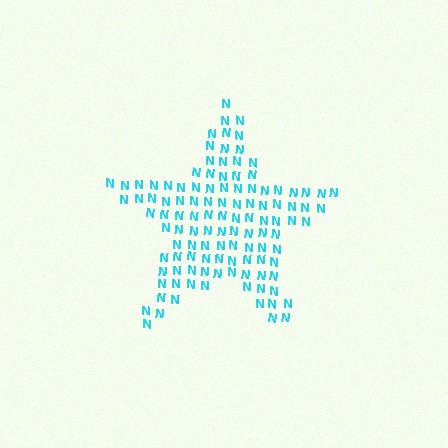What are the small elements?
The small elements are letter N's.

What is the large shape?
The large shape is a star.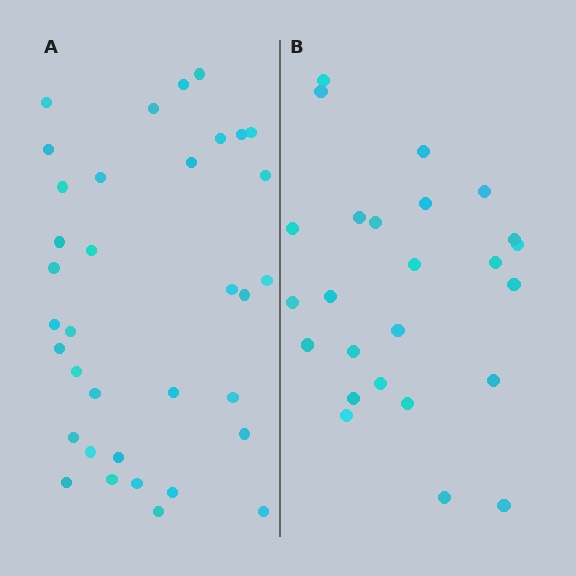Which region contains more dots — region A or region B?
Region A (the left region) has more dots.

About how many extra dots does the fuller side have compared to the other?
Region A has roughly 10 or so more dots than region B.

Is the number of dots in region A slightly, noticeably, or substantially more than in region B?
Region A has noticeably more, but not dramatically so. The ratio is roughly 1.4 to 1.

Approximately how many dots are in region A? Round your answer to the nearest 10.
About 40 dots. (The exact count is 35, which rounds to 40.)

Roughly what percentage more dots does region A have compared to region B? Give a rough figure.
About 40% more.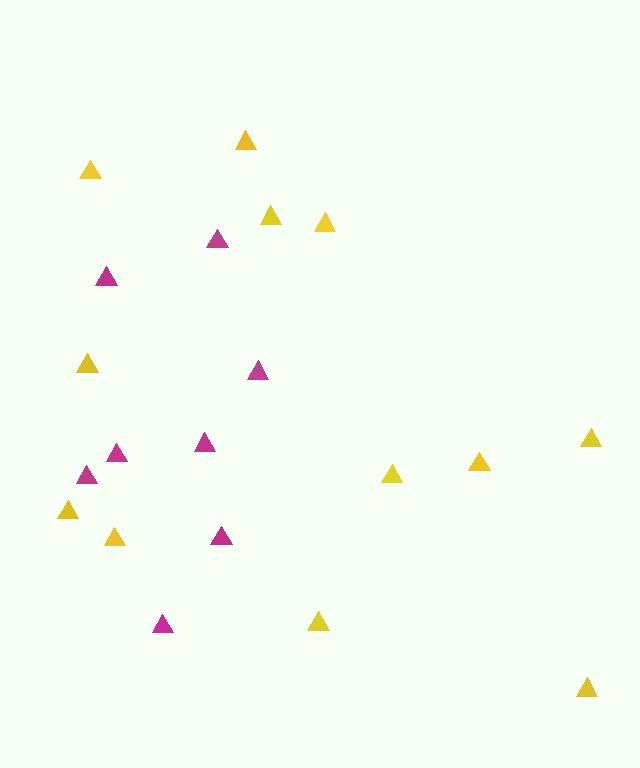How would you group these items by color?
There are 2 groups: one group of yellow triangles (12) and one group of magenta triangles (8).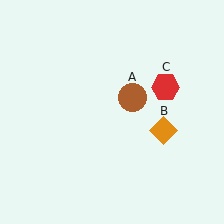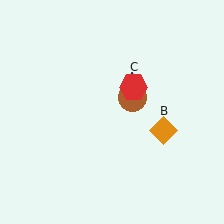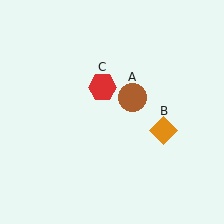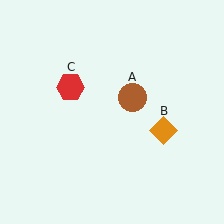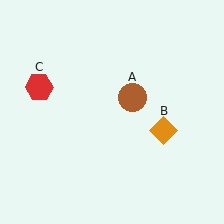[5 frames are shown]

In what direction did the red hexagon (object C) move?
The red hexagon (object C) moved left.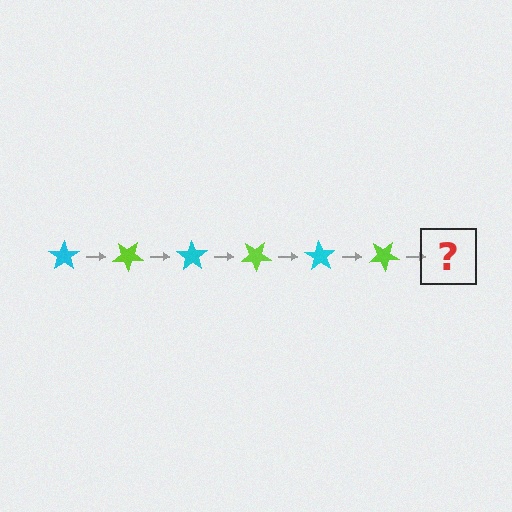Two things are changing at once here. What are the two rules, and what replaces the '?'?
The two rules are that it rotates 35 degrees each step and the color cycles through cyan and lime. The '?' should be a cyan star, rotated 210 degrees from the start.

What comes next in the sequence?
The next element should be a cyan star, rotated 210 degrees from the start.